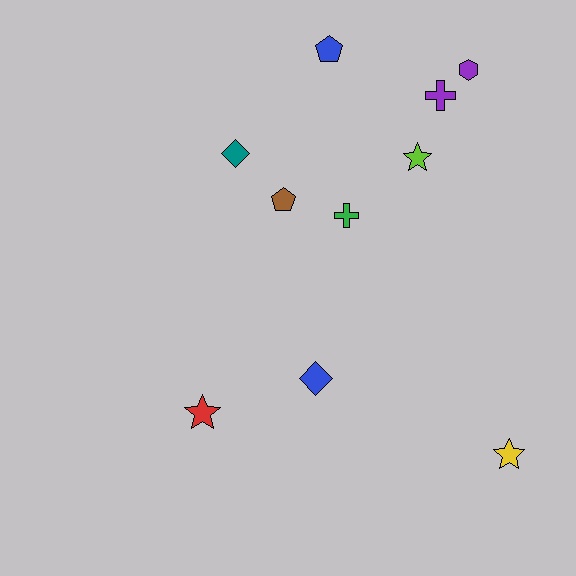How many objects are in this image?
There are 10 objects.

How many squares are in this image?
There are no squares.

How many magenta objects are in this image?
There are no magenta objects.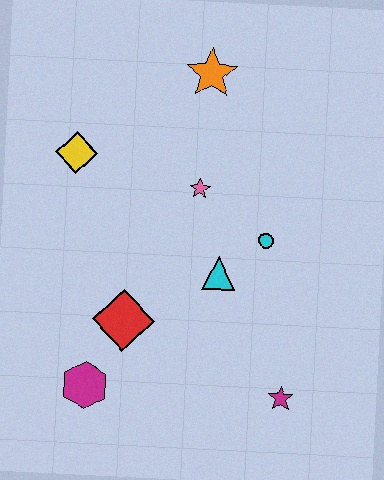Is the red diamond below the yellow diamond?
Yes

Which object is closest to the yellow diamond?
The pink star is closest to the yellow diamond.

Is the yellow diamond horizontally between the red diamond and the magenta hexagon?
No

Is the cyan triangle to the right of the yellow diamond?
Yes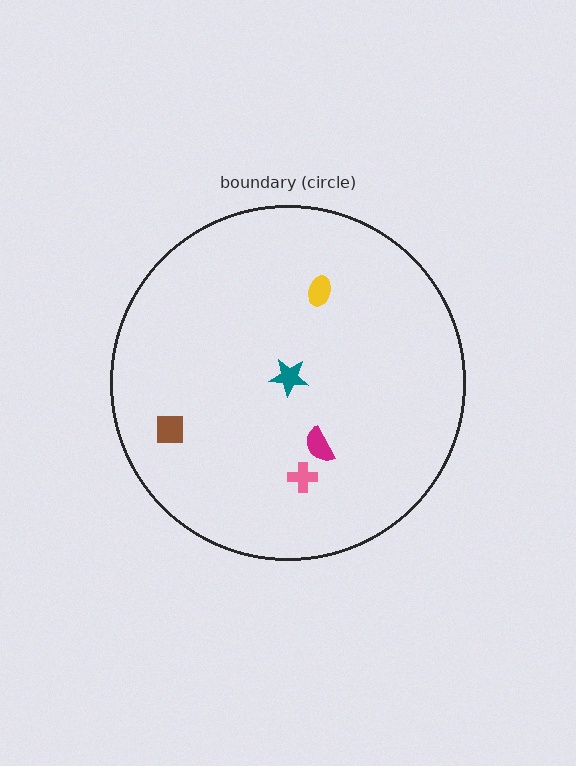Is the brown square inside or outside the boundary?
Inside.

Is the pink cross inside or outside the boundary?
Inside.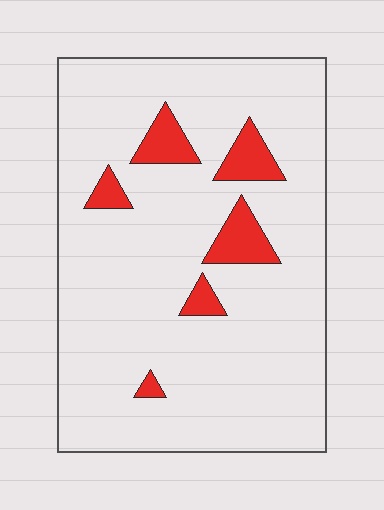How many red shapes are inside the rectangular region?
6.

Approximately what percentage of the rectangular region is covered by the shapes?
Approximately 10%.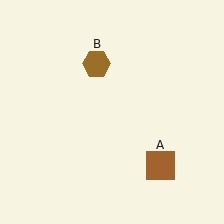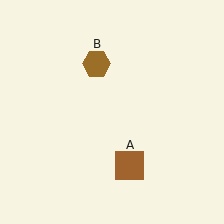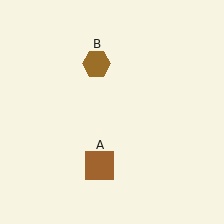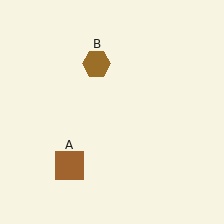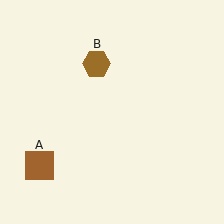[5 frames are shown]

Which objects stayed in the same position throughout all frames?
Brown hexagon (object B) remained stationary.